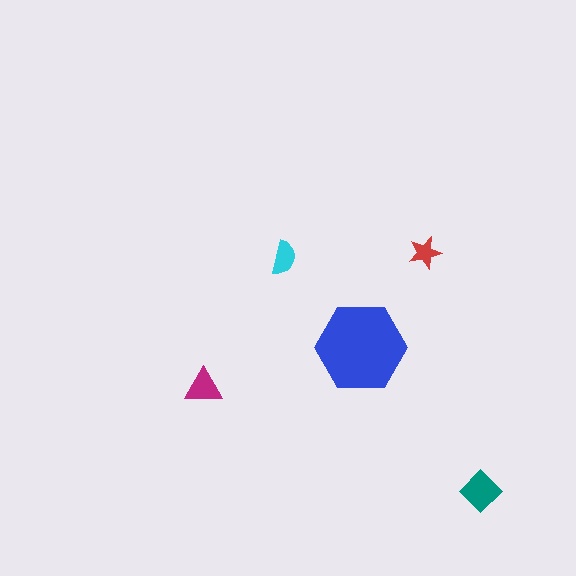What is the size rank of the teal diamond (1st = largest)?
2nd.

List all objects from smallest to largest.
The red star, the cyan semicircle, the magenta triangle, the teal diamond, the blue hexagon.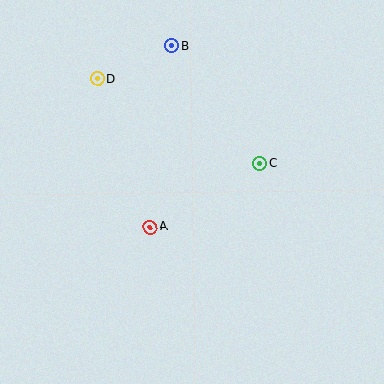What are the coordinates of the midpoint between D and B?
The midpoint between D and B is at (135, 62).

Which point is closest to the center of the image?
Point A at (150, 227) is closest to the center.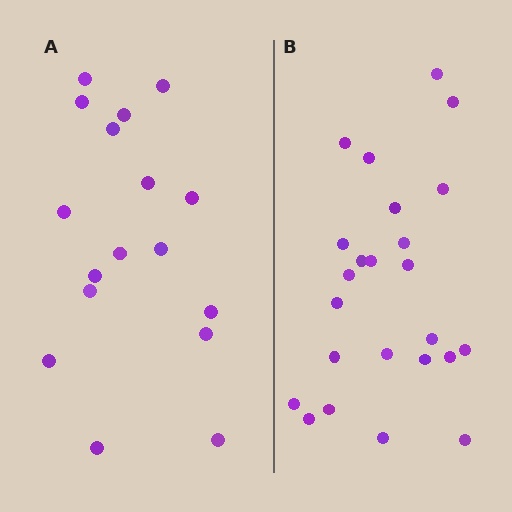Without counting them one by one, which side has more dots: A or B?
Region B (the right region) has more dots.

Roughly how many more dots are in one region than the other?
Region B has roughly 8 or so more dots than region A.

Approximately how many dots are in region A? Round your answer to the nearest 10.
About 20 dots. (The exact count is 17, which rounds to 20.)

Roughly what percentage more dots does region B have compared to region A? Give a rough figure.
About 40% more.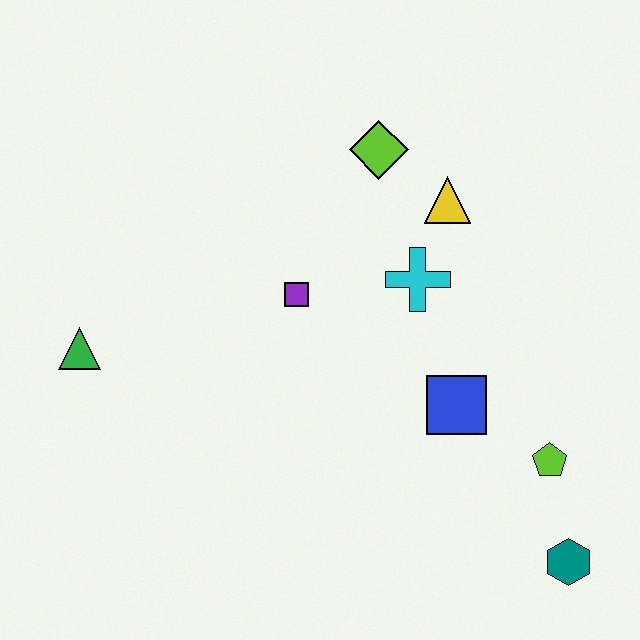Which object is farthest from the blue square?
The green triangle is farthest from the blue square.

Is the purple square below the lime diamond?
Yes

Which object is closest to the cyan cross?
The yellow triangle is closest to the cyan cross.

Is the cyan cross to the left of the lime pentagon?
Yes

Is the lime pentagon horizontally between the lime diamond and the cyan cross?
No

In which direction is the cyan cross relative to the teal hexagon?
The cyan cross is above the teal hexagon.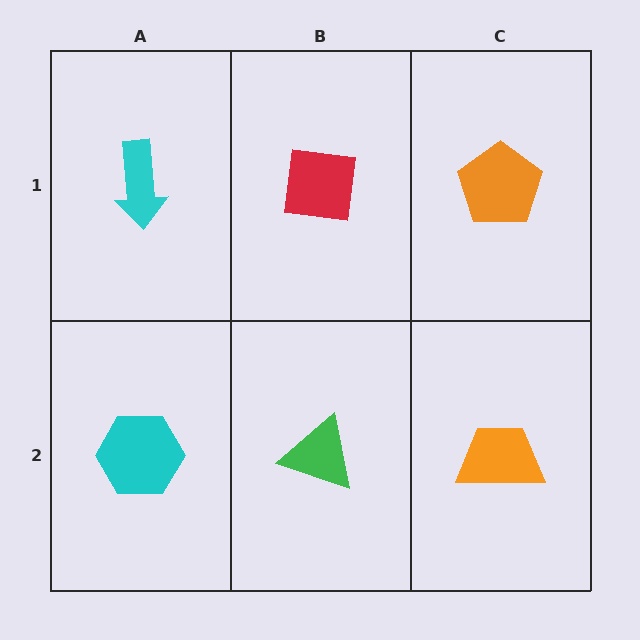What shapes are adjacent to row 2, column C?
An orange pentagon (row 1, column C), a green triangle (row 2, column B).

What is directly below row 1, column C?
An orange trapezoid.